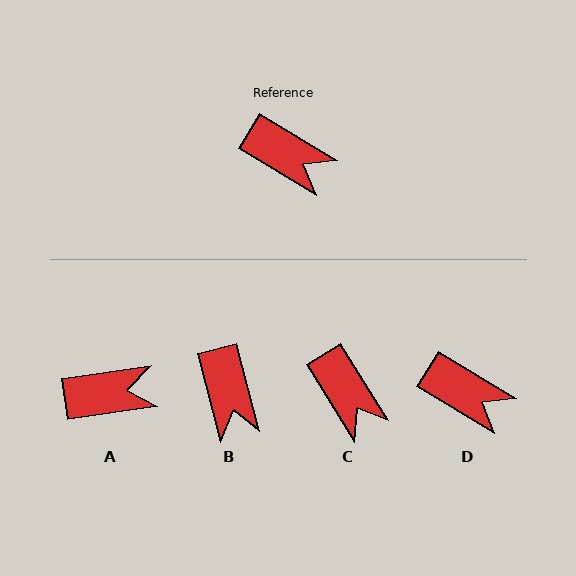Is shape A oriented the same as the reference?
No, it is off by about 39 degrees.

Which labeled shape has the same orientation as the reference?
D.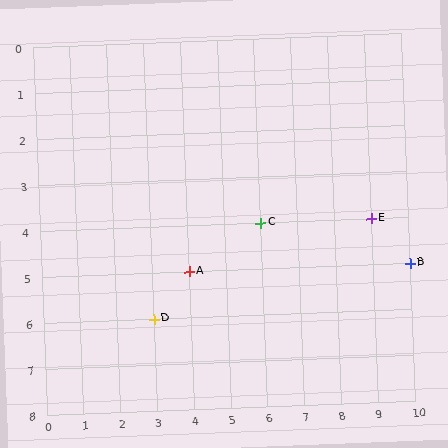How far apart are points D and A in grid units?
Points D and A are 1 column and 1 row apart (about 1.4 grid units diagonally).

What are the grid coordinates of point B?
Point B is at grid coordinates (10, 5).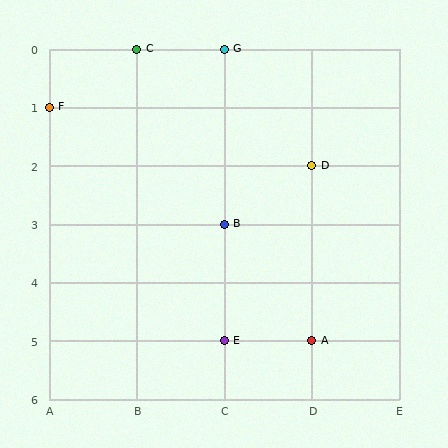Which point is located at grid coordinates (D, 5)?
Point A is at (D, 5).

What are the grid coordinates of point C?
Point C is at grid coordinates (B, 0).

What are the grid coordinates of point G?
Point G is at grid coordinates (C, 0).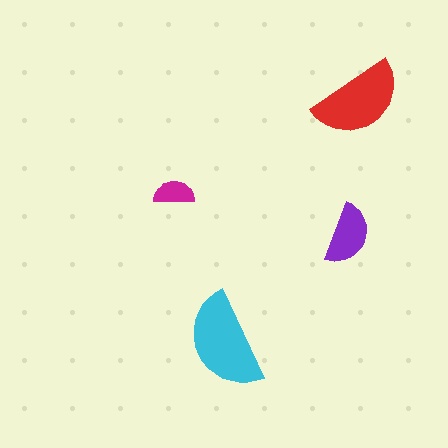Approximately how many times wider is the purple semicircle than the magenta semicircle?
About 1.5 times wider.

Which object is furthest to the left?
The magenta semicircle is leftmost.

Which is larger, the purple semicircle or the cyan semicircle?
The cyan one.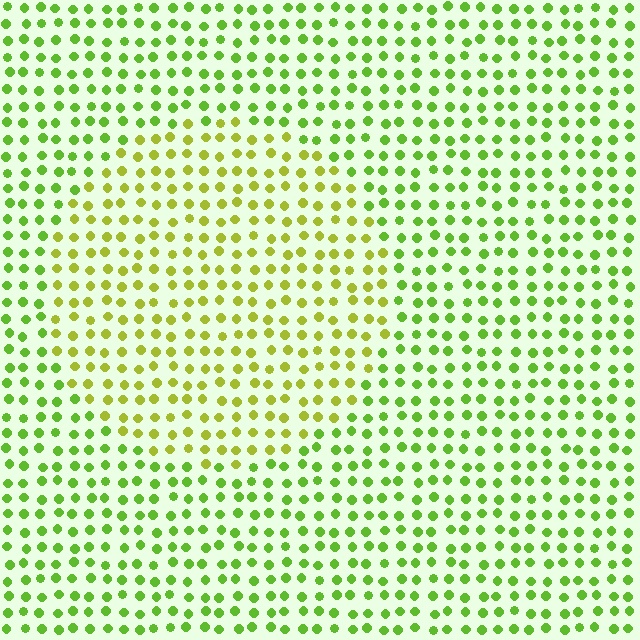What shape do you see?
I see a circle.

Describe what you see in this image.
The image is filled with small lime elements in a uniform arrangement. A circle-shaped region is visible where the elements are tinted to a slightly different hue, forming a subtle color boundary.